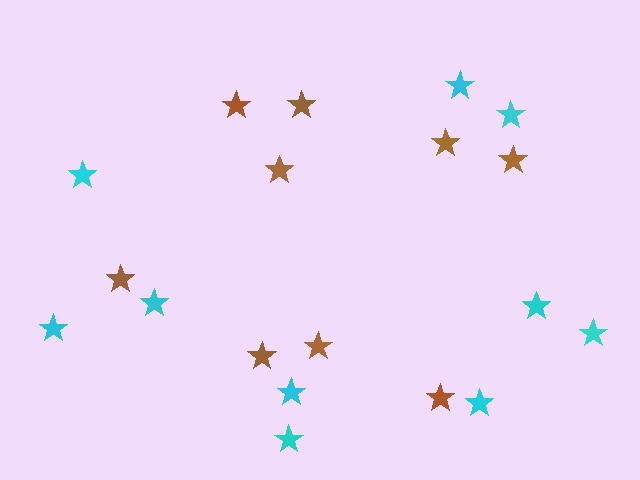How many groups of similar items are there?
There are 2 groups: one group of brown stars (9) and one group of cyan stars (10).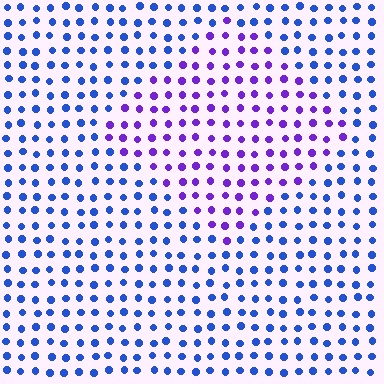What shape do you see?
I see a diamond.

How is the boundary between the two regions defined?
The boundary is defined purely by a slight shift in hue (about 45 degrees). Spacing, size, and orientation are identical on both sides.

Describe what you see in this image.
The image is filled with small blue elements in a uniform arrangement. A diamond-shaped region is visible where the elements are tinted to a slightly different hue, forming a subtle color boundary.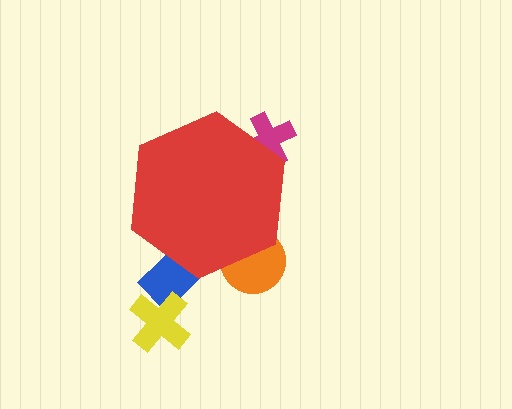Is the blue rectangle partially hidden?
Yes, the blue rectangle is partially hidden behind the red hexagon.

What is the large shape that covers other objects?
A red hexagon.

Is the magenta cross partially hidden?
Yes, the magenta cross is partially hidden behind the red hexagon.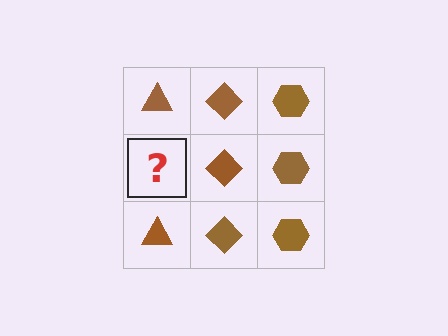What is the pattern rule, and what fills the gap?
The rule is that each column has a consistent shape. The gap should be filled with a brown triangle.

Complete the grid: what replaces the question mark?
The question mark should be replaced with a brown triangle.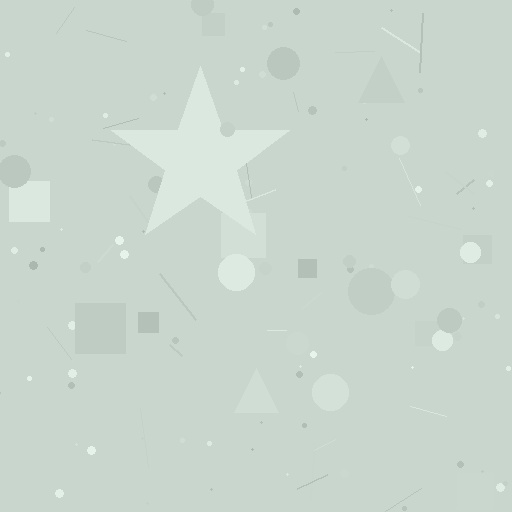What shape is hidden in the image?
A star is hidden in the image.